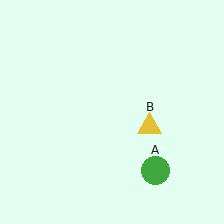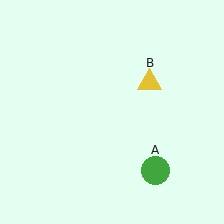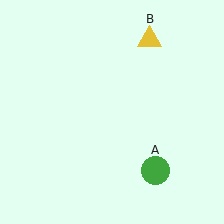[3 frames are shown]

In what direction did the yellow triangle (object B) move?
The yellow triangle (object B) moved up.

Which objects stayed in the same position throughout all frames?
Green circle (object A) remained stationary.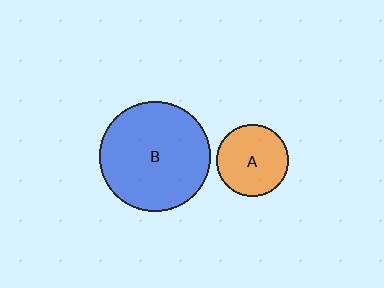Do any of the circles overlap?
No, none of the circles overlap.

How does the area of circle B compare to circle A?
Approximately 2.3 times.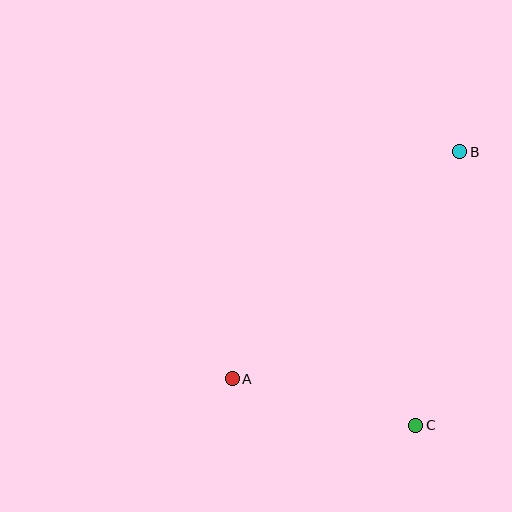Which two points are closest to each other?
Points A and C are closest to each other.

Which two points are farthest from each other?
Points A and B are farthest from each other.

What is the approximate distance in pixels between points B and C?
The distance between B and C is approximately 277 pixels.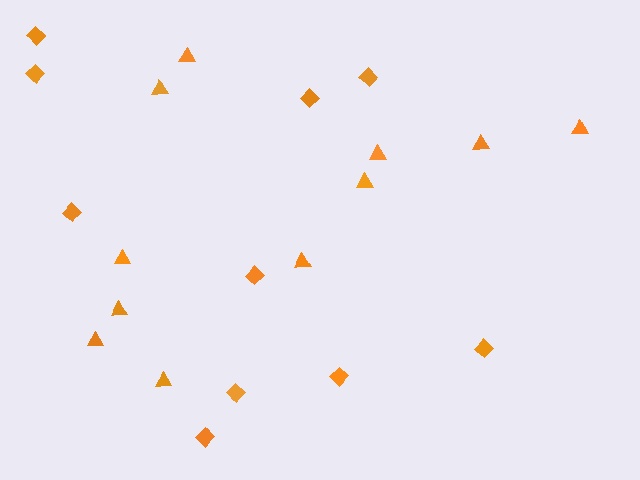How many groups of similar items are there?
There are 2 groups: one group of triangles (11) and one group of diamonds (10).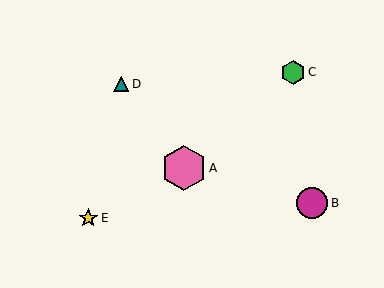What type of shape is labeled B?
Shape B is a magenta circle.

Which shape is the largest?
The pink hexagon (labeled A) is the largest.